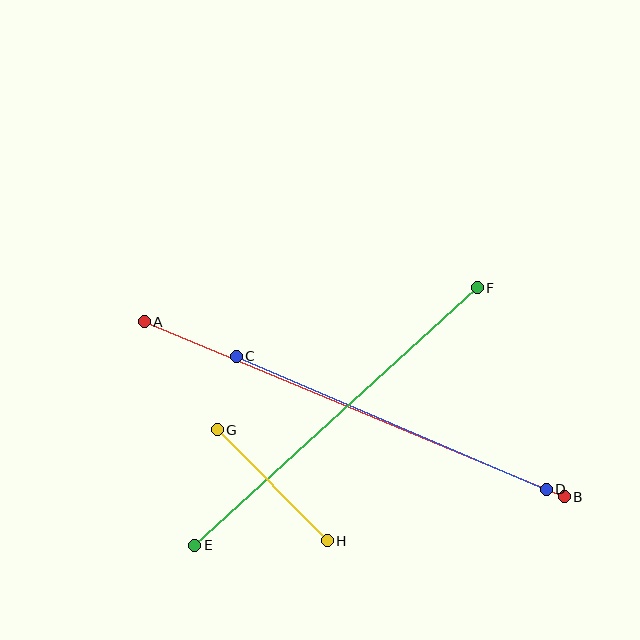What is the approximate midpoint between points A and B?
The midpoint is at approximately (354, 409) pixels.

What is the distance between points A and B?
The distance is approximately 455 pixels.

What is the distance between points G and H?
The distance is approximately 156 pixels.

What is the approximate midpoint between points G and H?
The midpoint is at approximately (272, 485) pixels.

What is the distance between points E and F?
The distance is approximately 383 pixels.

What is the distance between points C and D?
The distance is approximately 338 pixels.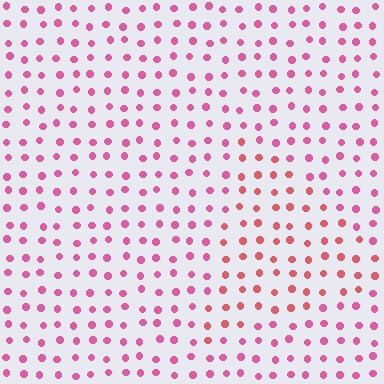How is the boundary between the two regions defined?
The boundary is defined purely by a slight shift in hue (about 26 degrees). Spacing, size, and orientation are identical on both sides.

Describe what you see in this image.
The image is filled with small pink elements in a uniform arrangement. A triangle-shaped region is visible where the elements are tinted to a slightly different hue, forming a subtle color boundary.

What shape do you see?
I see a triangle.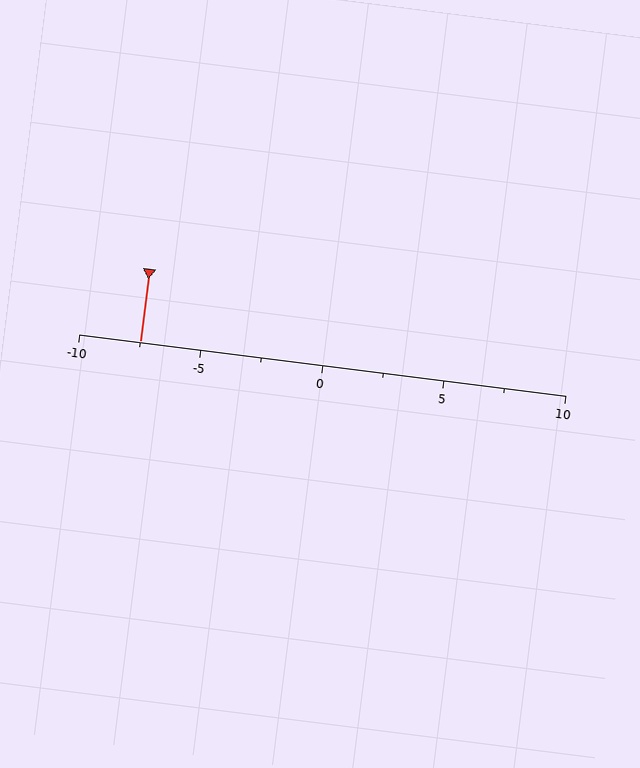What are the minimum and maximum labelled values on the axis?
The axis runs from -10 to 10.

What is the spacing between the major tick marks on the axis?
The major ticks are spaced 5 apart.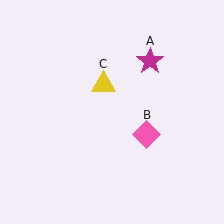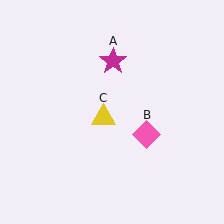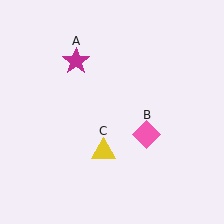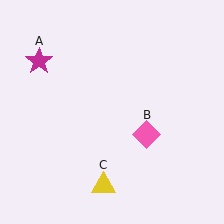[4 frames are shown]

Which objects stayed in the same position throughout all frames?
Pink diamond (object B) remained stationary.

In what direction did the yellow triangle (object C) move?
The yellow triangle (object C) moved down.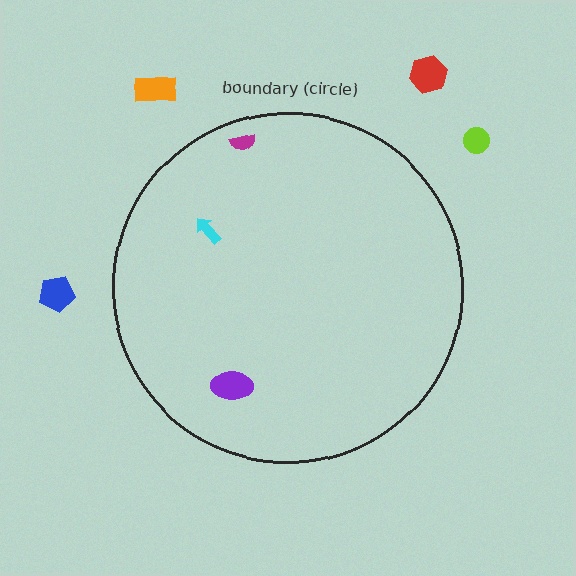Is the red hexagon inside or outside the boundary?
Outside.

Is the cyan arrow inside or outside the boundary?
Inside.